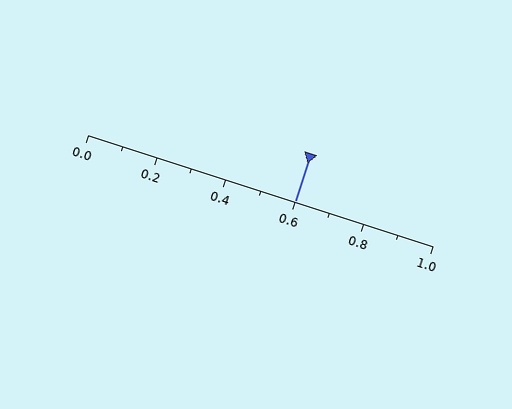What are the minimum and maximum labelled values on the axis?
The axis runs from 0.0 to 1.0.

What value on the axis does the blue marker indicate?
The marker indicates approximately 0.6.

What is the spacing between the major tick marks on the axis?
The major ticks are spaced 0.2 apart.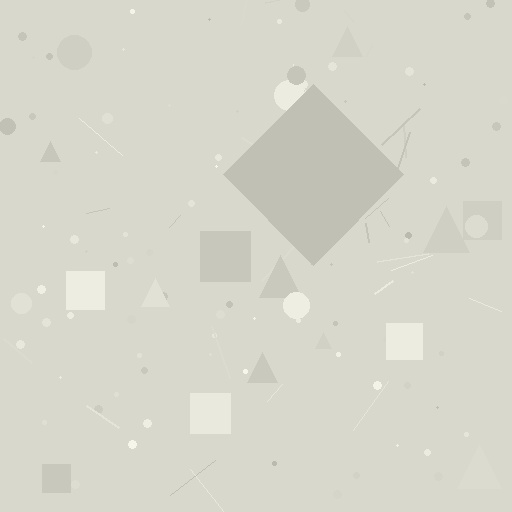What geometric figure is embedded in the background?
A diamond is embedded in the background.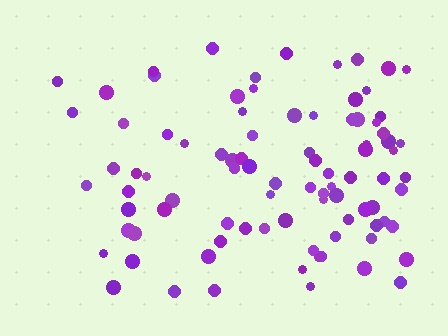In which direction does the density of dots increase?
From left to right, with the right side densest.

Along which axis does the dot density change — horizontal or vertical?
Horizontal.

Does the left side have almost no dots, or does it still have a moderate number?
Still a moderate number, just noticeably fewer than the right.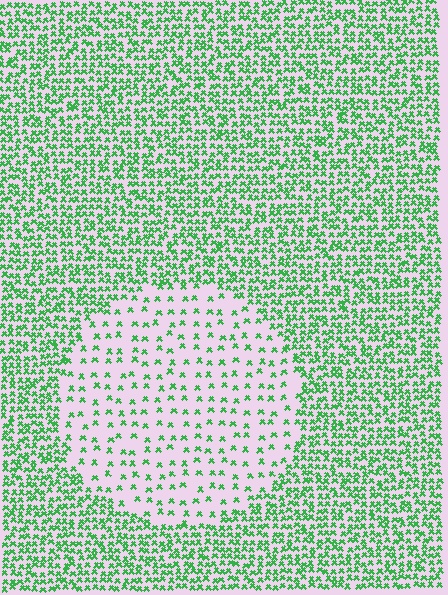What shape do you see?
I see a circle.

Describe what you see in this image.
The image contains small green elements arranged at two different densities. A circle-shaped region is visible where the elements are less densely packed than the surrounding area.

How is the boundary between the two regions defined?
The boundary is defined by a change in element density (approximately 2.9x ratio). All elements are the same color, size, and shape.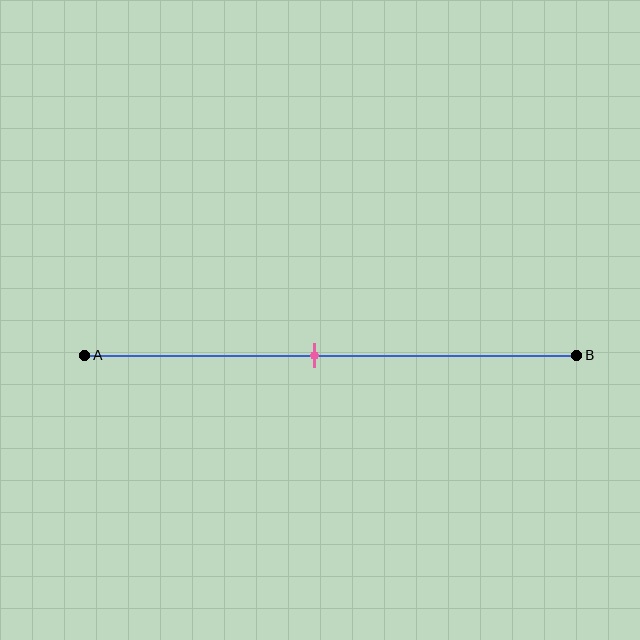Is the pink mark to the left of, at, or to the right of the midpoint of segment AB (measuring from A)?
The pink mark is to the left of the midpoint of segment AB.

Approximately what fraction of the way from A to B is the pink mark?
The pink mark is approximately 45% of the way from A to B.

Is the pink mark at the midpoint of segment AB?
No, the mark is at about 45% from A, not at the 50% midpoint.